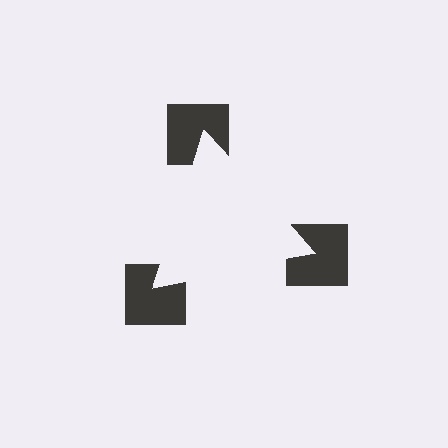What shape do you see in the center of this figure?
An illusory triangle — its edges are inferred from the aligned wedge cuts in the notched squares, not physically drawn.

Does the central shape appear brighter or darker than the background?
It typically appears slightly brighter than the background, even though no actual brightness change is drawn.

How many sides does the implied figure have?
3 sides.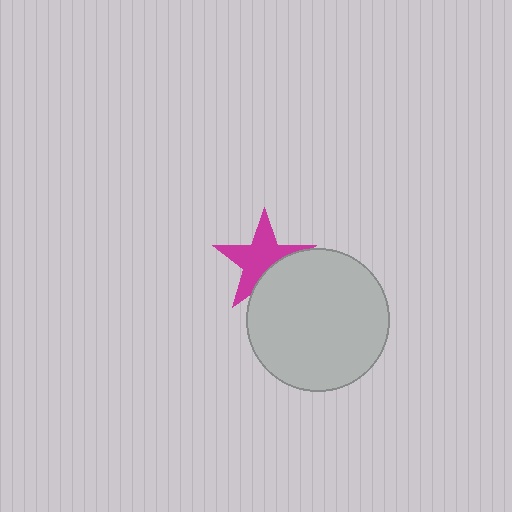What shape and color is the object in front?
The object in front is a light gray circle.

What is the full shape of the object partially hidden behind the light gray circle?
The partially hidden object is a magenta star.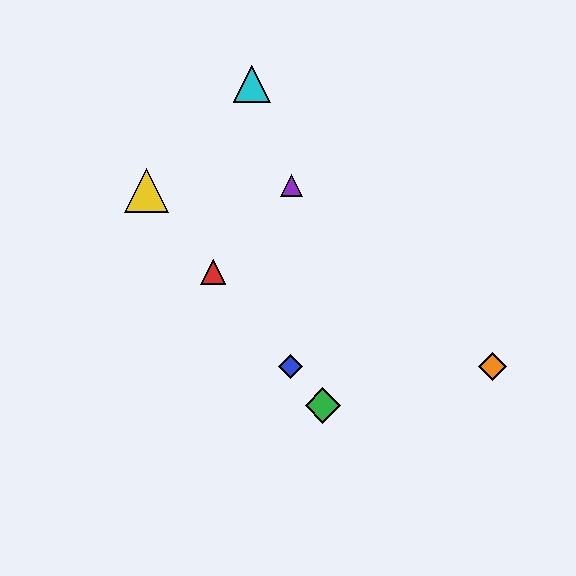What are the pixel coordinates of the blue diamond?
The blue diamond is at (291, 366).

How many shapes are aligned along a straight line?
4 shapes (the red triangle, the blue diamond, the green diamond, the yellow triangle) are aligned along a straight line.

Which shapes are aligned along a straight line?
The red triangle, the blue diamond, the green diamond, the yellow triangle are aligned along a straight line.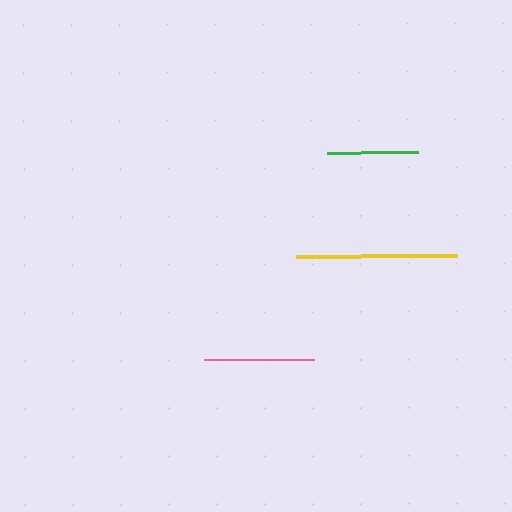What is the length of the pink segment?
The pink segment is approximately 110 pixels long.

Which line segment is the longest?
The yellow line is the longest at approximately 161 pixels.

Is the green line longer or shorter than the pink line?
The pink line is longer than the green line.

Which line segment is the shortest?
The green line is the shortest at approximately 91 pixels.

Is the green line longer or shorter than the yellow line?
The yellow line is longer than the green line.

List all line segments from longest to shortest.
From longest to shortest: yellow, pink, green.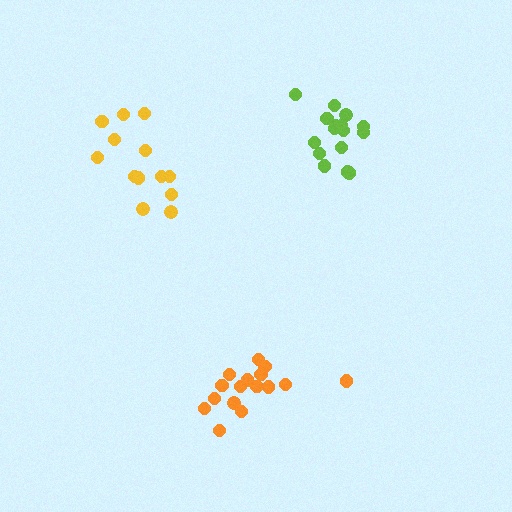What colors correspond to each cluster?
The clusters are colored: yellow, lime, orange.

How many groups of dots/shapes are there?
There are 3 groups.